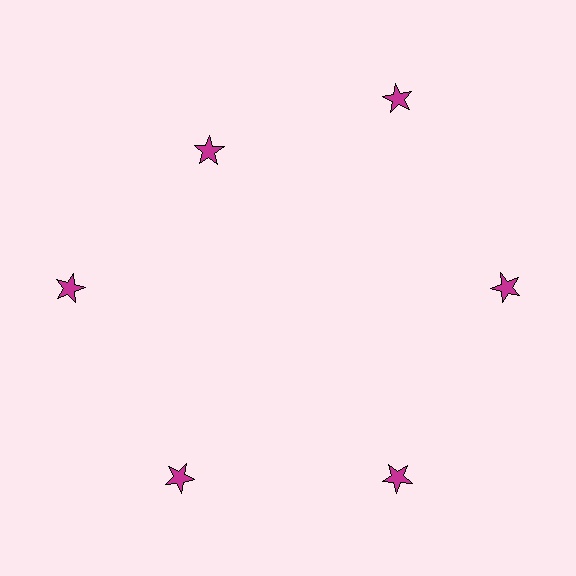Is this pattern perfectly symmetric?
No. The 6 magenta stars are arranged in a ring, but one element near the 11 o'clock position is pulled inward toward the center, breaking the 6-fold rotational symmetry.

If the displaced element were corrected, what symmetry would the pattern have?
It would have 6-fold rotational symmetry — the pattern would map onto itself every 60 degrees.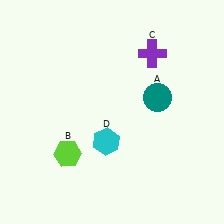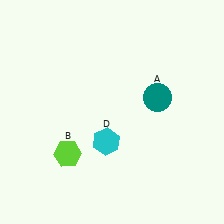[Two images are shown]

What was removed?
The purple cross (C) was removed in Image 2.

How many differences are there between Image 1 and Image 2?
There is 1 difference between the two images.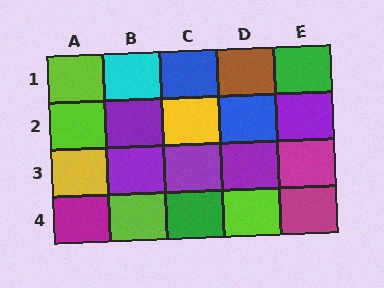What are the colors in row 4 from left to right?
Magenta, lime, green, lime, magenta.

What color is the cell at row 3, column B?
Purple.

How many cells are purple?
5 cells are purple.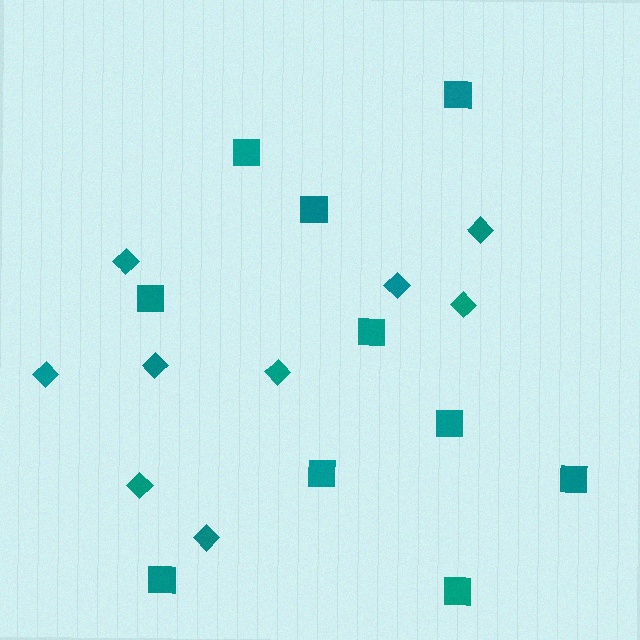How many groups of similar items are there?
There are 2 groups: one group of squares (10) and one group of diamonds (9).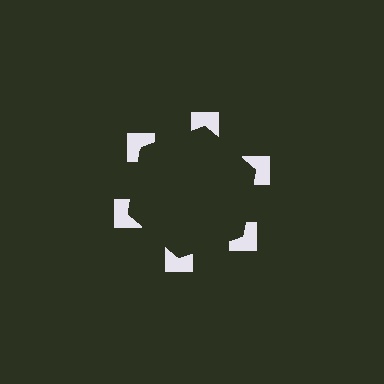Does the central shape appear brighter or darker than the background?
It typically appears slightly darker than the background, even though no actual brightness change is drawn.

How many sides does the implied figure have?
6 sides.